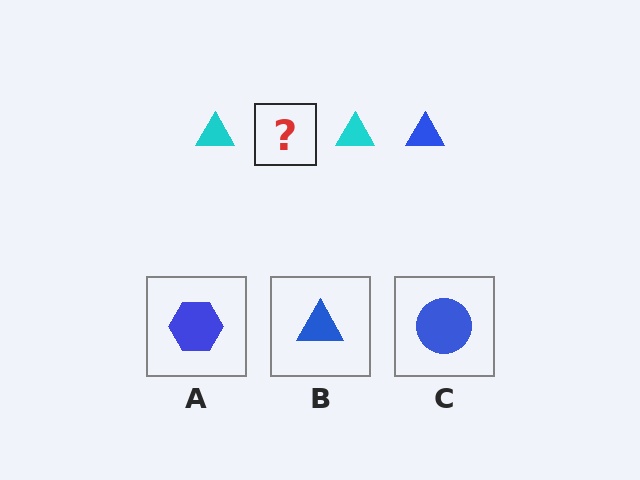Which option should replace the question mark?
Option B.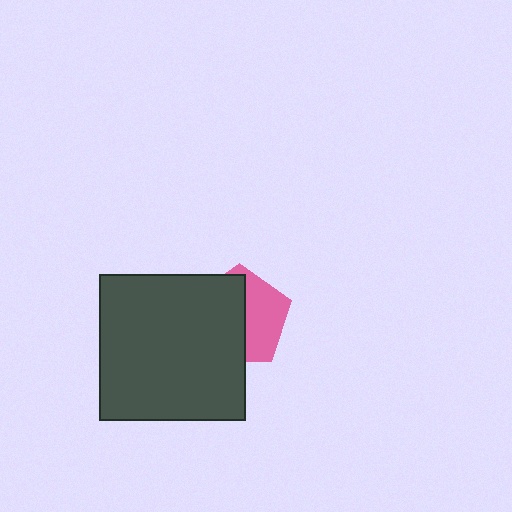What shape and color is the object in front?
The object in front is a dark gray square.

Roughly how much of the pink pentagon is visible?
A small part of it is visible (roughly 44%).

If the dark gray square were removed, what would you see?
You would see the complete pink pentagon.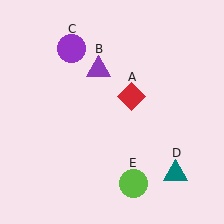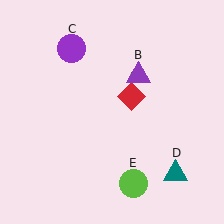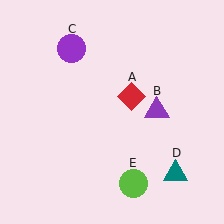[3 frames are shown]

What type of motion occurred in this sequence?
The purple triangle (object B) rotated clockwise around the center of the scene.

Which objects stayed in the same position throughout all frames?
Red diamond (object A) and purple circle (object C) and teal triangle (object D) and lime circle (object E) remained stationary.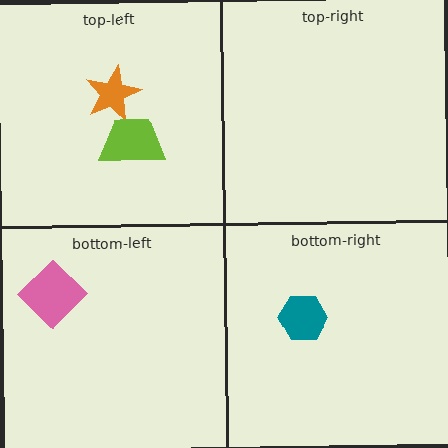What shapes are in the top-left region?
The orange star, the lime trapezoid.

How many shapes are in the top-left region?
2.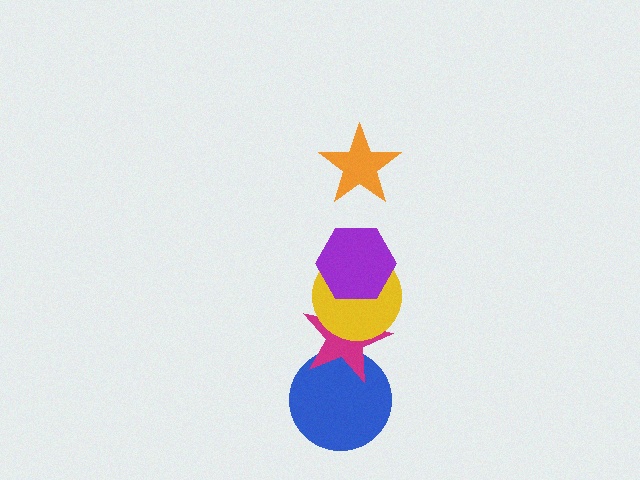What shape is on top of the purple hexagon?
The orange star is on top of the purple hexagon.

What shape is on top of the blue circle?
The magenta star is on top of the blue circle.